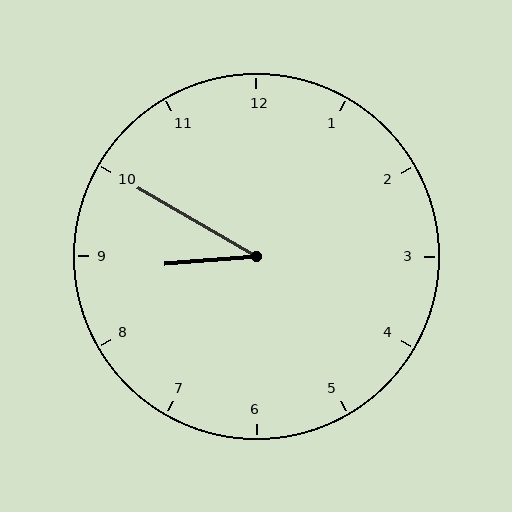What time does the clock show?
8:50.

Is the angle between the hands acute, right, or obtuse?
It is acute.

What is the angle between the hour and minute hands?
Approximately 35 degrees.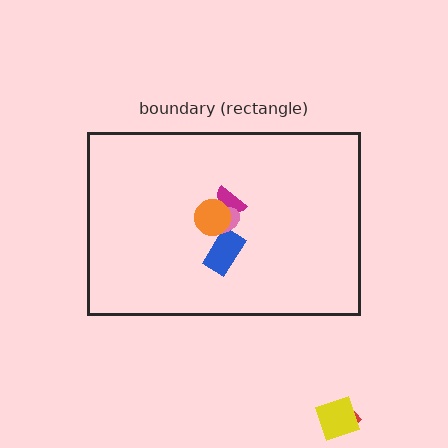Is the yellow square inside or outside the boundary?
Outside.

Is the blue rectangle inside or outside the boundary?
Inside.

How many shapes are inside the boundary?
4 inside, 2 outside.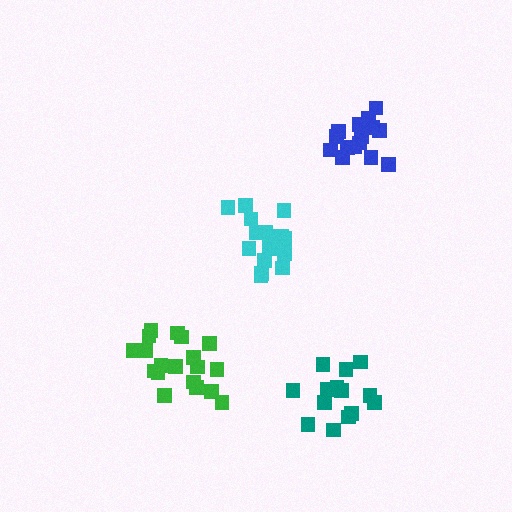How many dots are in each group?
Group 1: 17 dots, Group 2: 19 dots, Group 3: 14 dots, Group 4: 16 dots (66 total).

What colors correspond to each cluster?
The clusters are colored: cyan, green, teal, blue.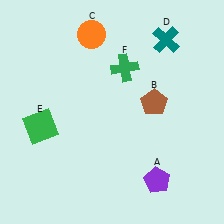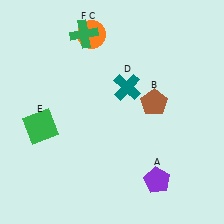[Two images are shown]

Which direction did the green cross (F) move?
The green cross (F) moved left.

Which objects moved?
The objects that moved are: the teal cross (D), the green cross (F).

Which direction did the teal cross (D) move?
The teal cross (D) moved down.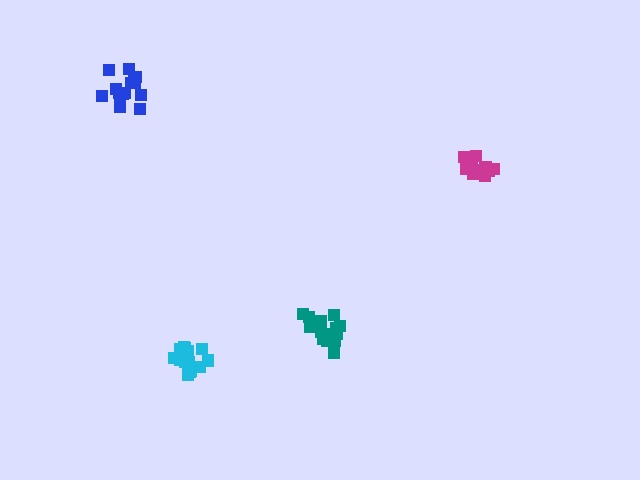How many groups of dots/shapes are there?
There are 4 groups.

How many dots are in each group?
Group 1: 11 dots, Group 2: 14 dots, Group 3: 15 dots, Group 4: 17 dots (57 total).